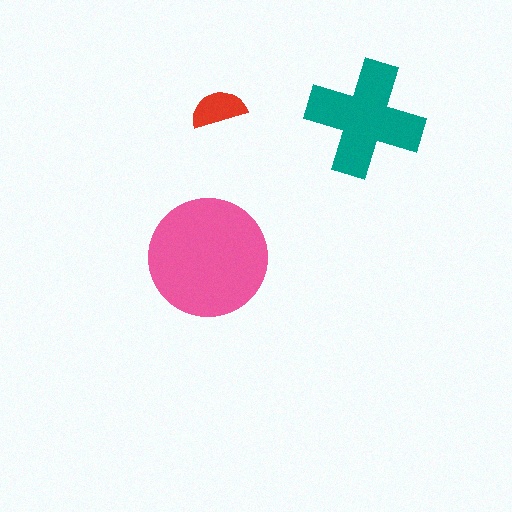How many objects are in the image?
There are 3 objects in the image.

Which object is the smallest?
The red semicircle.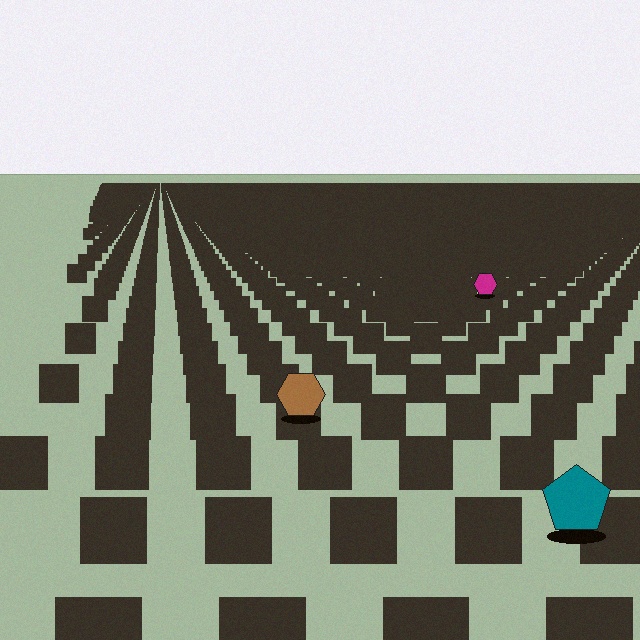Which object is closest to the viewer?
The teal pentagon is closest. The texture marks near it are larger and more spread out.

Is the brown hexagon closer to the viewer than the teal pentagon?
No. The teal pentagon is closer — you can tell from the texture gradient: the ground texture is coarser near it.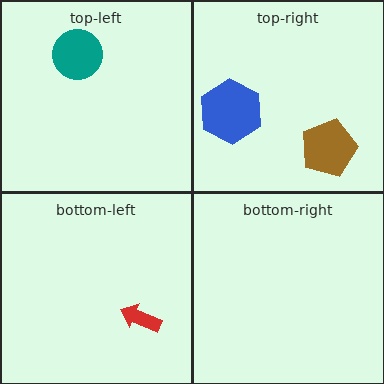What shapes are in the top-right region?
The brown pentagon, the blue hexagon.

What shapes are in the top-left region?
The teal circle.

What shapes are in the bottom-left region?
The red arrow.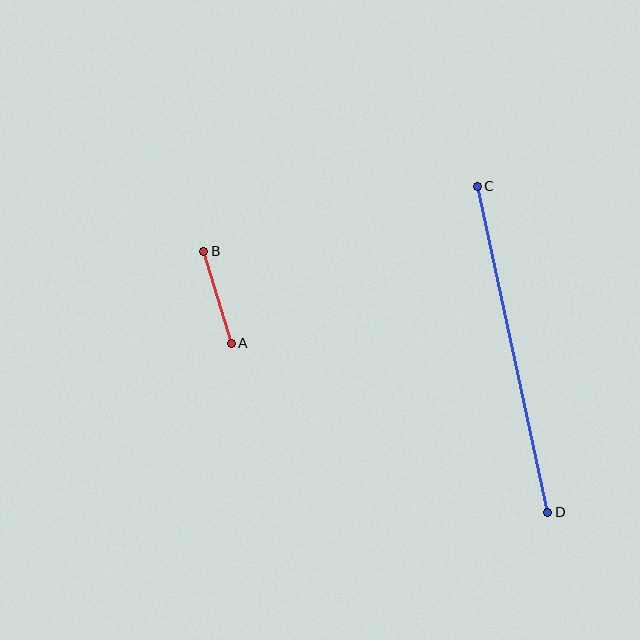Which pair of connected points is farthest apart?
Points C and D are farthest apart.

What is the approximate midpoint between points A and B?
The midpoint is at approximately (217, 297) pixels.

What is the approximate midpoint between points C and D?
The midpoint is at approximately (512, 349) pixels.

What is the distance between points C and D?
The distance is approximately 333 pixels.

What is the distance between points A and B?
The distance is approximately 96 pixels.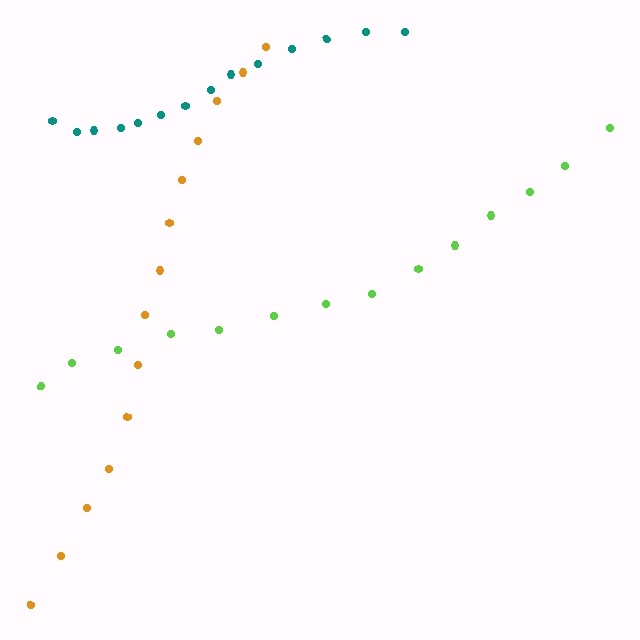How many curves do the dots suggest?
There are 3 distinct paths.